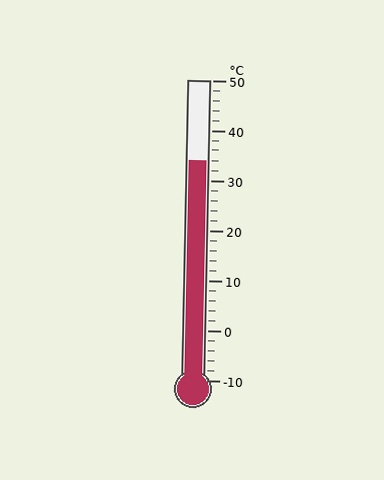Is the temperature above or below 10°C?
The temperature is above 10°C.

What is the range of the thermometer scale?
The thermometer scale ranges from -10°C to 50°C.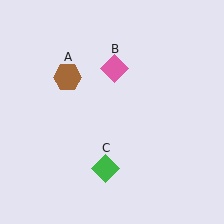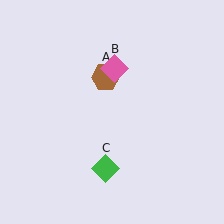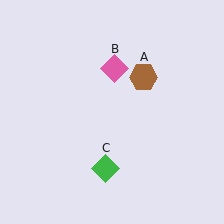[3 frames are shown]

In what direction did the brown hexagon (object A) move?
The brown hexagon (object A) moved right.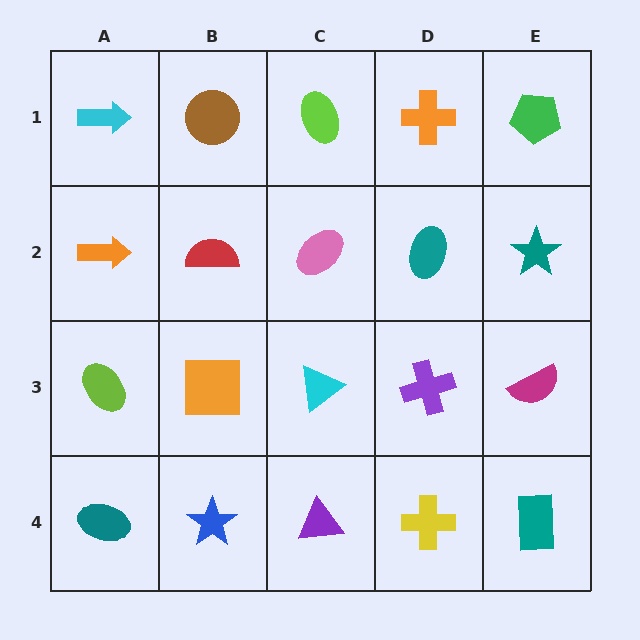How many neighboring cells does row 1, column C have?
3.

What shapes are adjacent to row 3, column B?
A red semicircle (row 2, column B), a blue star (row 4, column B), a lime ellipse (row 3, column A), a cyan triangle (row 3, column C).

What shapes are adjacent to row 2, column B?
A brown circle (row 1, column B), an orange square (row 3, column B), an orange arrow (row 2, column A), a pink ellipse (row 2, column C).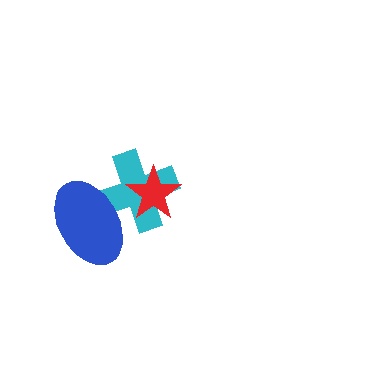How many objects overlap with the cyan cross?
2 objects overlap with the cyan cross.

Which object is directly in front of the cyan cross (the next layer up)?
The red star is directly in front of the cyan cross.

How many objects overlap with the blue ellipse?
1 object overlaps with the blue ellipse.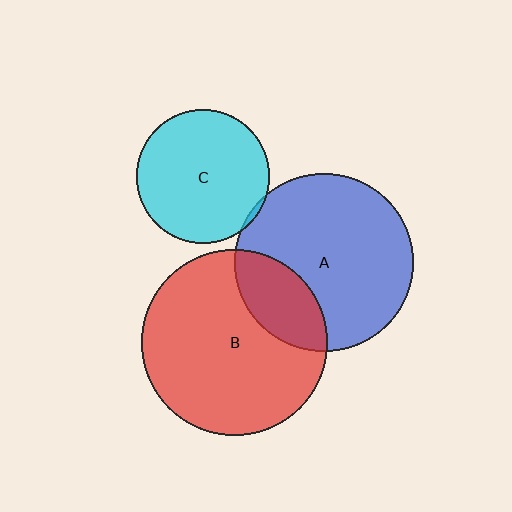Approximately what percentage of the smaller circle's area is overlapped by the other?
Approximately 5%.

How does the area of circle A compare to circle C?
Approximately 1.8 times.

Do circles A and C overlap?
Yes.